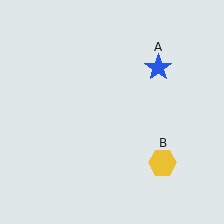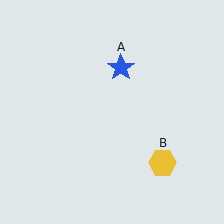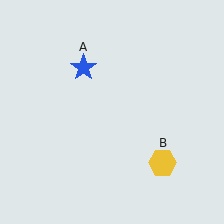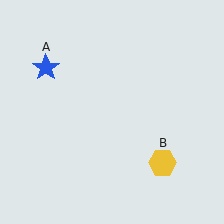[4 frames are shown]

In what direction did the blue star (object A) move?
The blue star (object A) moved left.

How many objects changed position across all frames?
1 object changed position: blue star (object A).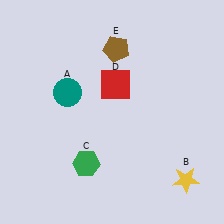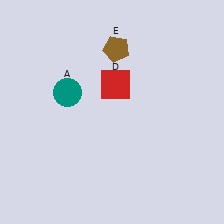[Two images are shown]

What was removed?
The yellow star (B), the green hexagon (C) were removed in Image 2.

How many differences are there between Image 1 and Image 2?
There are 2 differences between the two images.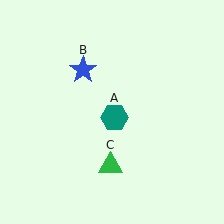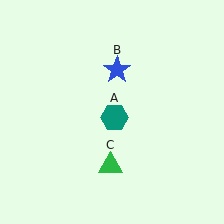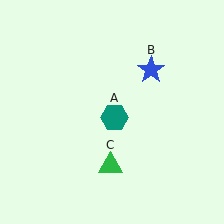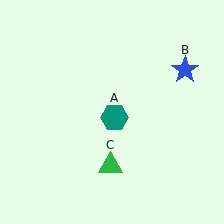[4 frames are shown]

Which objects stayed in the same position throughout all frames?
Teal hexagon (object A) and green triangle (object C) remained stationary.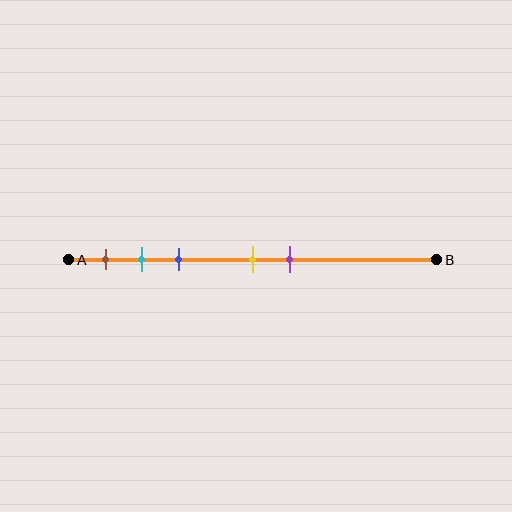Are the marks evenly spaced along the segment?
No, the marks are not evenly spaced.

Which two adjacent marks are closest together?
The cyan and blue marks are the closest adjacent pair.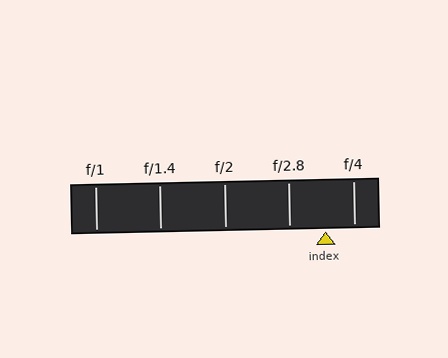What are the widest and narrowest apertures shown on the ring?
The widest aperture shown is f/1 and the narrowest is f/4.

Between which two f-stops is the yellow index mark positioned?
The index mark is between f/2.8 and f/4.